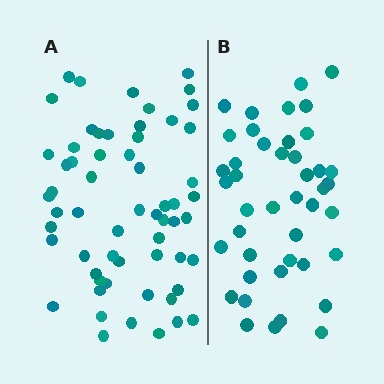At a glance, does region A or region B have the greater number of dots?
Region A (the left region) has more dots.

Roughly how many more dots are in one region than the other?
Region A has approximately 15 more dots than region B.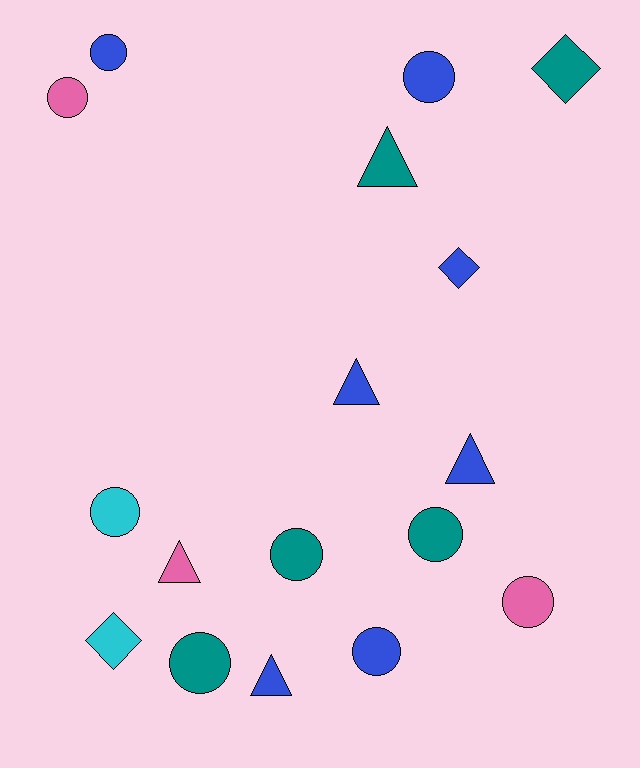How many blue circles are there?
There are 3 blue circles.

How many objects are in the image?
There are 17 objects.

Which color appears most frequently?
Blue, with 7 objects.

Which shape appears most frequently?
Circle, with 9 objects.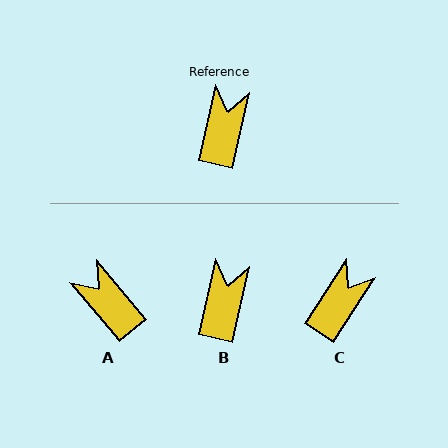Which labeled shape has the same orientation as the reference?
B.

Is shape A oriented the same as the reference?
No, it is off by about 52 degrees.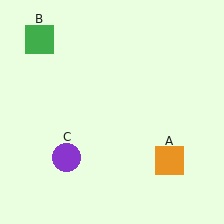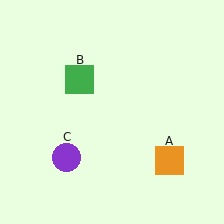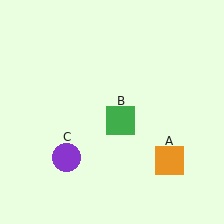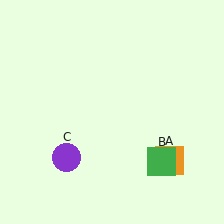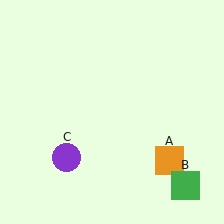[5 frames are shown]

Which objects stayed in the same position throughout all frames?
Orange square (object A) and purple circle (object C) remained stationary.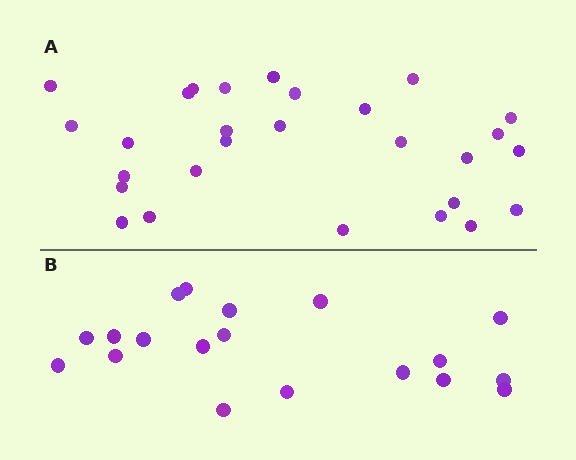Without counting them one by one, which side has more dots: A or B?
Region A (the top region) has more dots.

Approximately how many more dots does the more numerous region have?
Region A has roughly 8 or so more dots than region B.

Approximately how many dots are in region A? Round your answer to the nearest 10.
About 30 dots. (The exact count is 28, which rounds to 30.)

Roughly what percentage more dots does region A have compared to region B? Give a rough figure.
About 45% more.